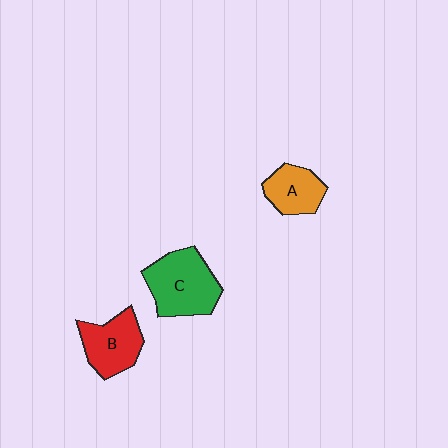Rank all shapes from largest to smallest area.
From largest to smallest: C (green), B (red), A (orange).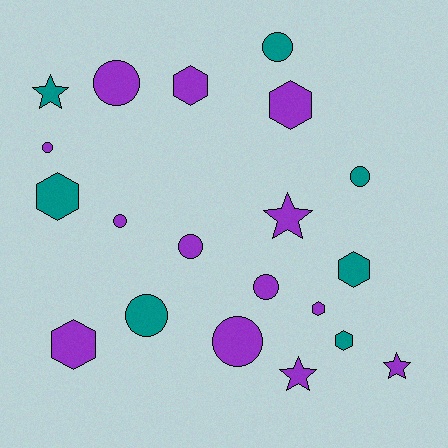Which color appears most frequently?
Purple, with 13 objects.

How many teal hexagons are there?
There are 3 teal hexagons.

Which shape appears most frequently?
Circle, with 9 objects.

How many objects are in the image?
There are 20 objects.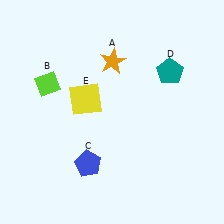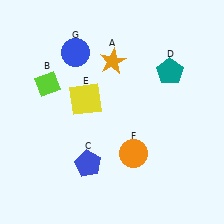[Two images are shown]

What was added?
An orange circle (F), a blue circle (G) were added in Image 2.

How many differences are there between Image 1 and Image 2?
There are 2 differences between the two images.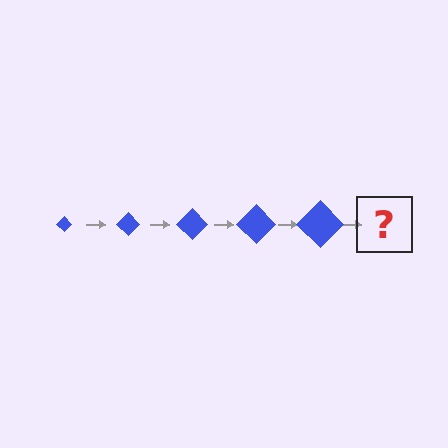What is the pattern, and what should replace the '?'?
The pattern is that the diamond gets progressively larger each step. The '?' should be a blue diamond, larger than the previous one.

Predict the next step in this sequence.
The next step is a blue diamond, larger than the previous one.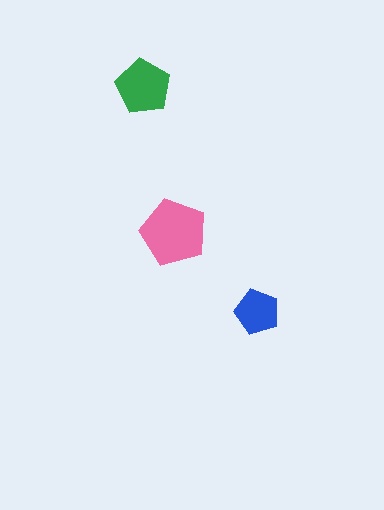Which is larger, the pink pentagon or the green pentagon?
The pink one.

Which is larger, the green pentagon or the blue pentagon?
The green one.